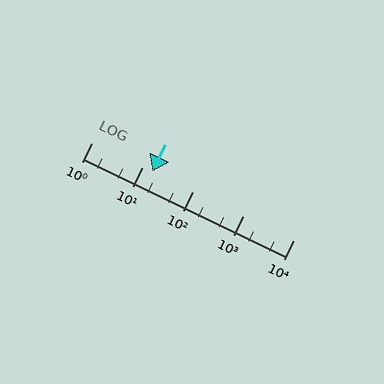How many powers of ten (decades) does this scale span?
The scale spans 4 decades, from 1 to 10000.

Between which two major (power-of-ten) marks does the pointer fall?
The pointer is between 10 and 100.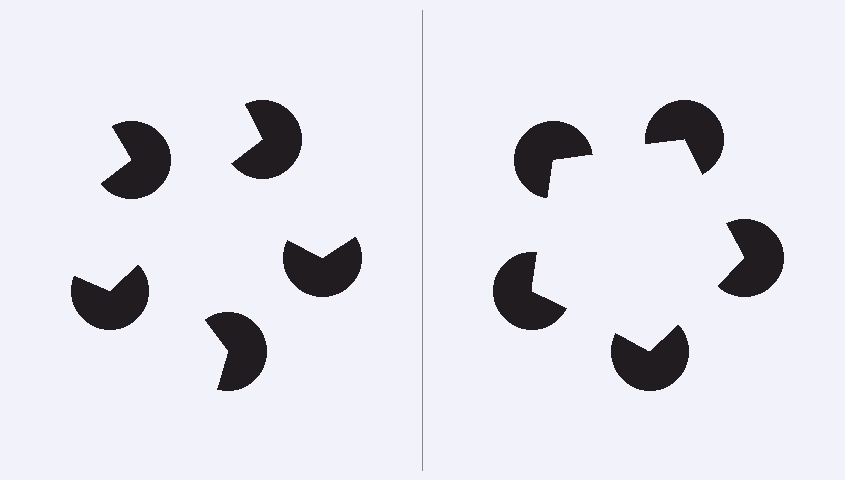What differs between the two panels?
The pac-man discs are positioned identically on both sides; only the wedge orientations differ. On the right they align to a pentagon; on the left they are misaligned.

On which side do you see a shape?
An illusory pentagon appears on the right side. On the left side the wedge cuts are rotated, so no coherent shape forms.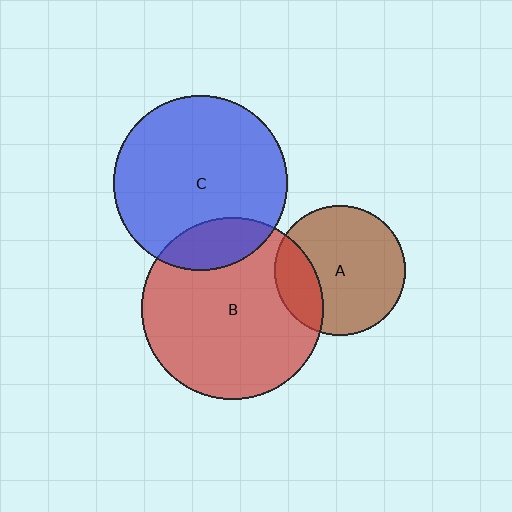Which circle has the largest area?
Circle B (red).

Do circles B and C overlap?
Yes.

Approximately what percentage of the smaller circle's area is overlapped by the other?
Approximately 15%.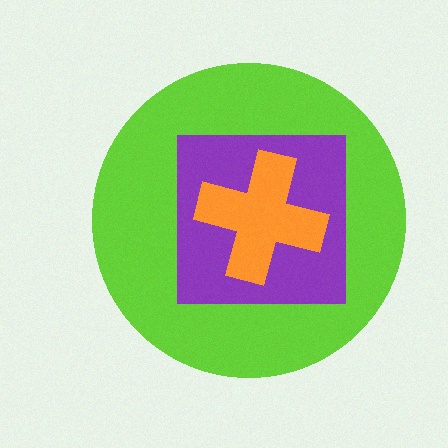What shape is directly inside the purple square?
The orange cross.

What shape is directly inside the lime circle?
The purple square.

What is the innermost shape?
The orange cross.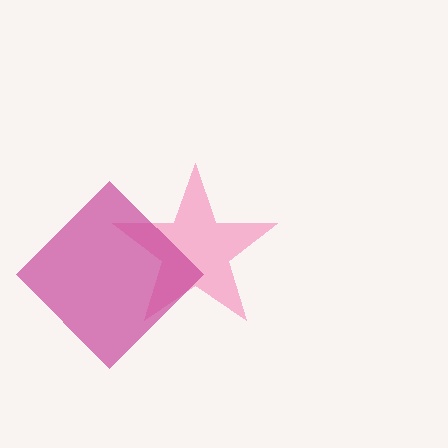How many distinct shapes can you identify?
There are 2 distinct shapes: a pink star, a magenta diamond.